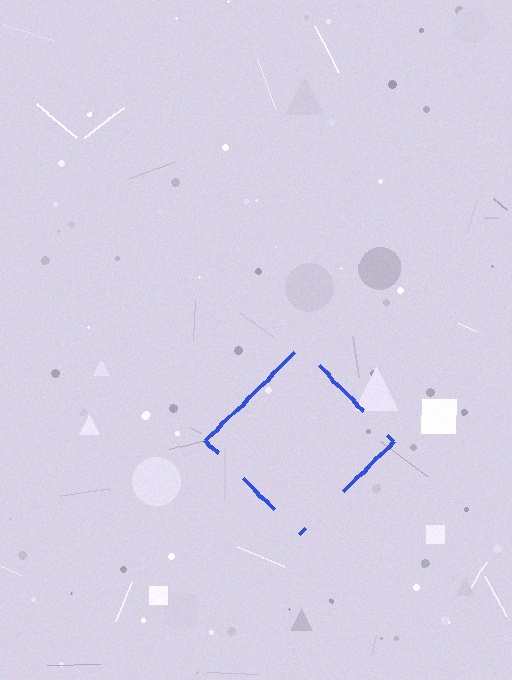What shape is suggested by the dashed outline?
The dashed outline suggests a diamond.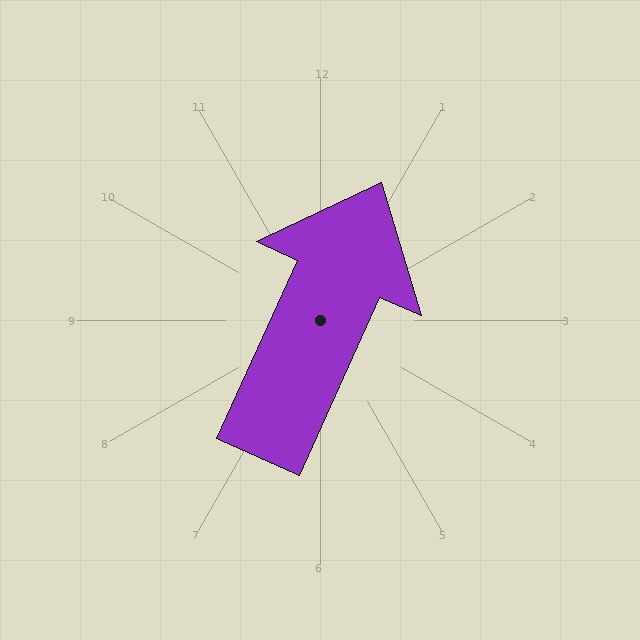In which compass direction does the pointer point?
Northeast.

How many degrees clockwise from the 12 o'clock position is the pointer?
Approximately 24 degrees.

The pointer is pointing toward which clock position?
Roughly 1 o'clock.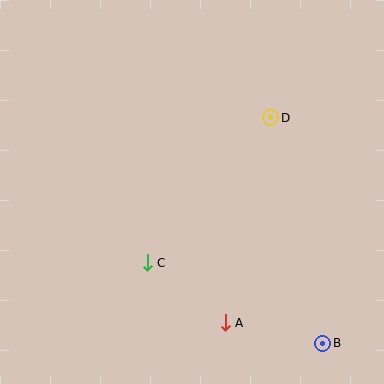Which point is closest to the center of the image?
Point C at (147, 263) is closest to the center.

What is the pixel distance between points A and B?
The distance between A and B is 100 pixels.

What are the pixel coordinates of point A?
Point A is at (225, 323).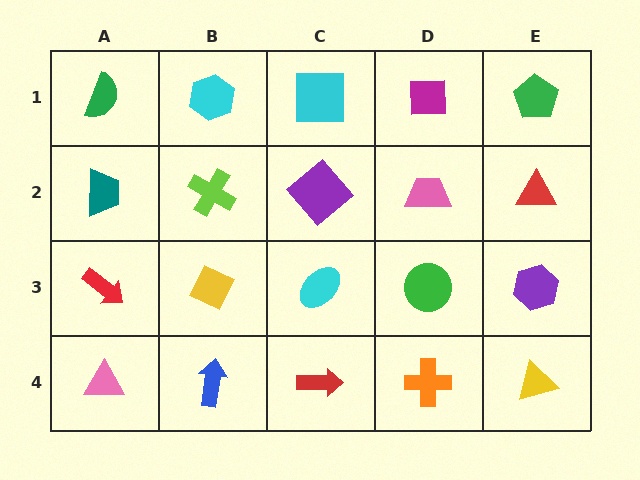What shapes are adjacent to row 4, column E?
A purple hexagon (row 3, column E), an orange cross (row 4, column D).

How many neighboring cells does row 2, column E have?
3.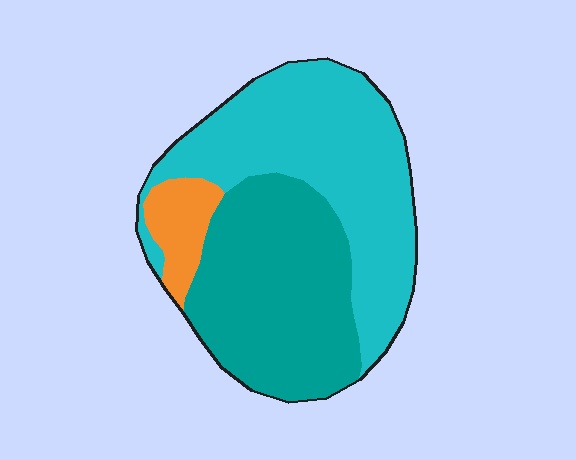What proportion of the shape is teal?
Teal takes up about two fifths (2/5) of the shape.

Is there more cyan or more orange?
Cyan.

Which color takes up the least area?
Orange, at roughly 10%.